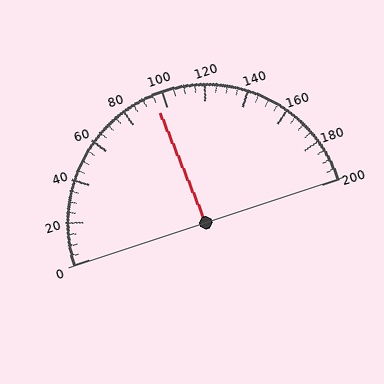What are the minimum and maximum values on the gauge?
The gauge ranges from 0 to 200.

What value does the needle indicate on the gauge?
The needle indicates approximately 95.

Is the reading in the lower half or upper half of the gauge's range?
The reading is in the lower half of the range (0 to 200).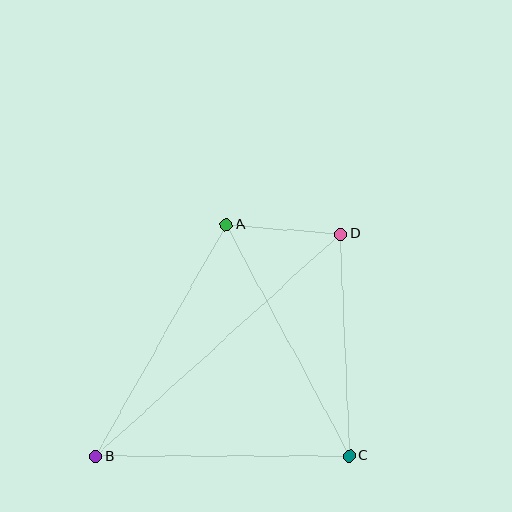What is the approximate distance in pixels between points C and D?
The distance between C and D is approximately 222 pixels.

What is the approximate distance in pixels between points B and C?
The distance between B and C is approximately 253 pixels.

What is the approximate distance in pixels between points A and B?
The distance between A and B is approximately 266 pixels.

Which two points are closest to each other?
Points A and D are closest to each other.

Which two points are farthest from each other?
Points B and D are farthest from each other.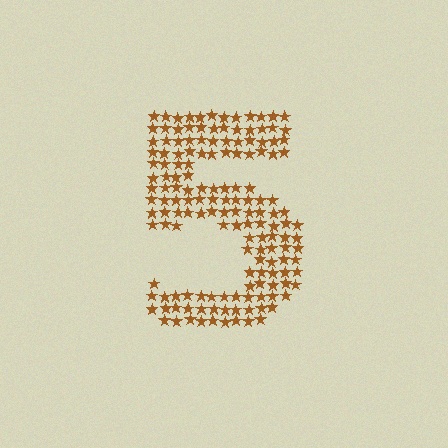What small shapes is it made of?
It is made of small stars.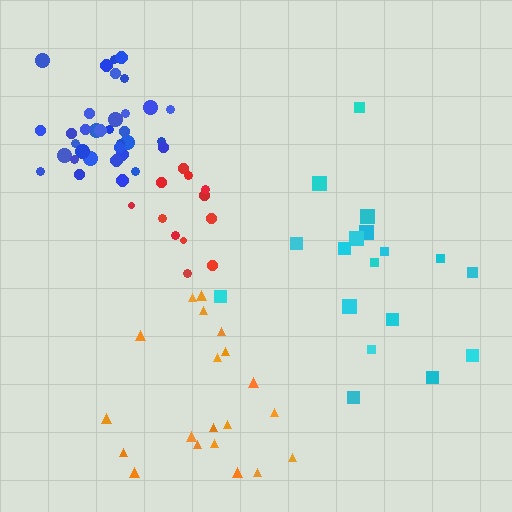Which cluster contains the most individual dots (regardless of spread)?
Blue (35).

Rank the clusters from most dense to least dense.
blue, red, orange, cyan.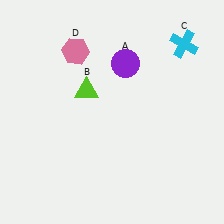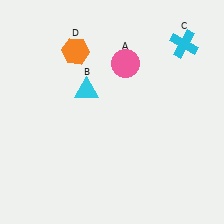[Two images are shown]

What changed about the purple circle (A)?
In Image 1, A is purple. In Image 2, it changed to pink.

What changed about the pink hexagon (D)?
In Image 1, D is pink. In Image 2, it changed to orange.